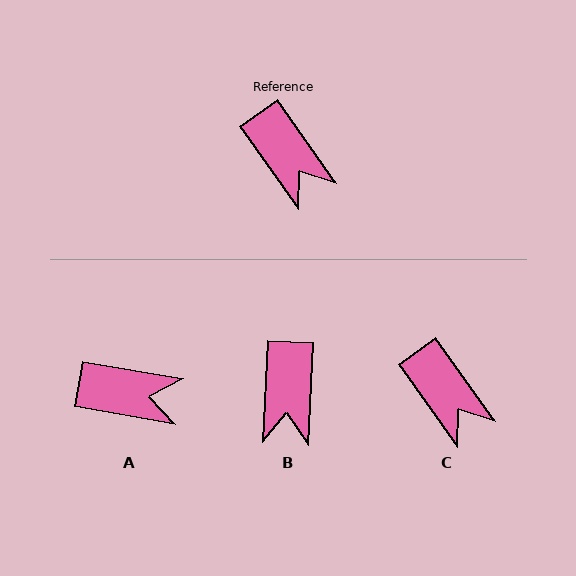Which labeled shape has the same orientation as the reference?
C.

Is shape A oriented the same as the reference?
No, it is off by about 45 degrees.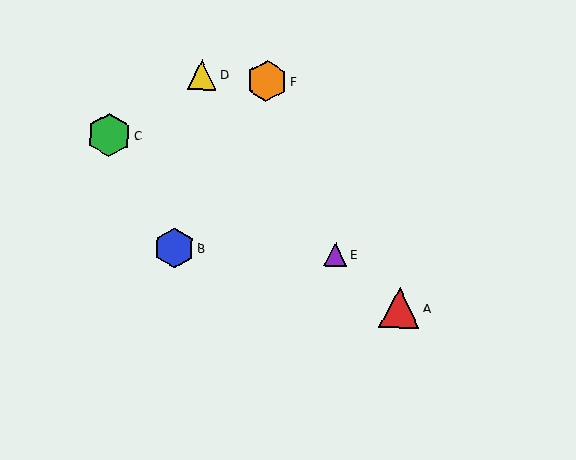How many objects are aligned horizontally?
2 objects (B, E) are aligned horizontally.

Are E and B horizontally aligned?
Yes, both are at y≈254.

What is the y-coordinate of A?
Object A is at y≈308.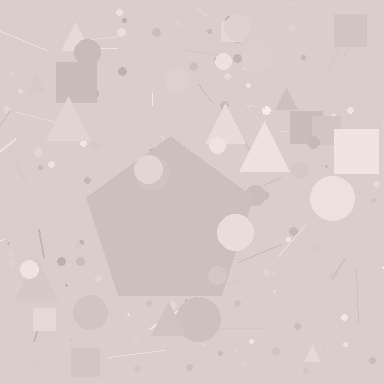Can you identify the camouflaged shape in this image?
The camouflaged shape is a pentagon.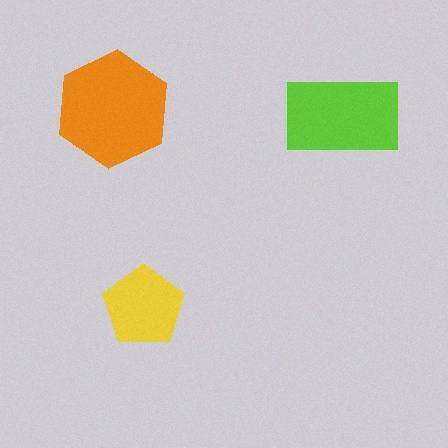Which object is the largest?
The orange hexagon.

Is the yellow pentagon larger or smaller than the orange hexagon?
Smaller.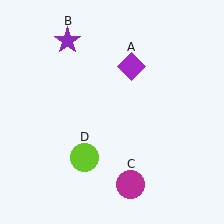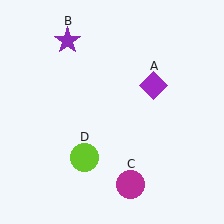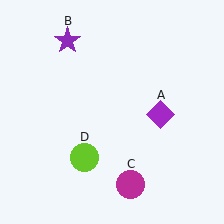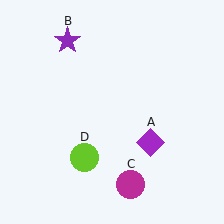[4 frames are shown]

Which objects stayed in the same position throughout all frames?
Purple star (object B) and magenta circle (object C) and lime circle (object D) remained stationary.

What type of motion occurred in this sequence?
The purple diamond (object A) rotated clockwise around the center of the scene.